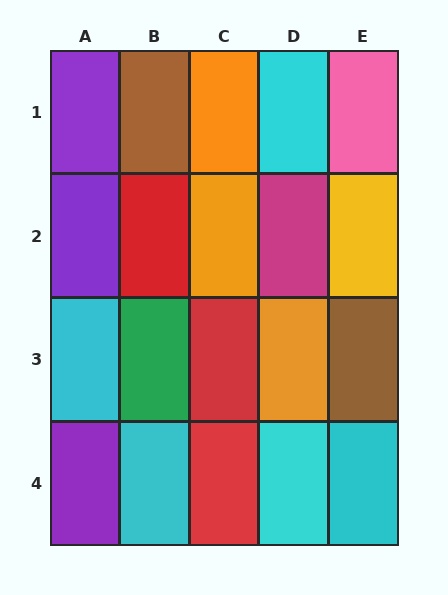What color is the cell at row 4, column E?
Cyan.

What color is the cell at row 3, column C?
Red.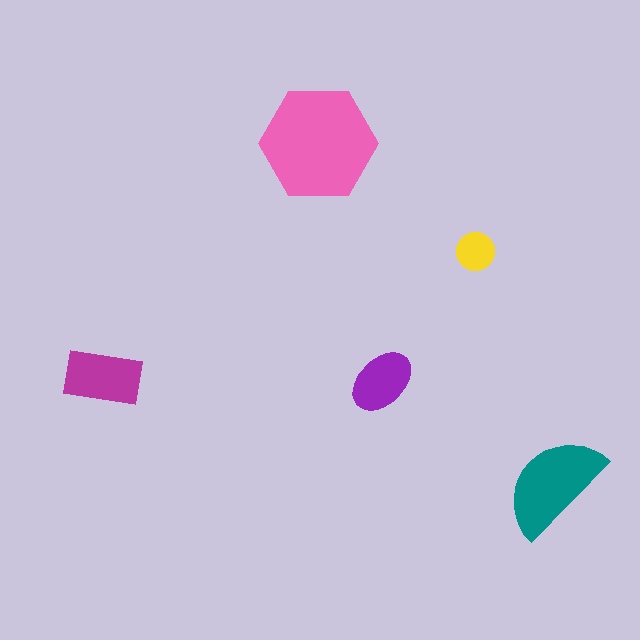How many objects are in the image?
There are 5 objects in the image.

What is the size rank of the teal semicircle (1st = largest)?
2nd.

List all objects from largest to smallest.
The pink hexagon, the teal semicircle, the magenta rectangle, the purple ellipse, the yellow circle.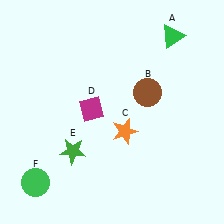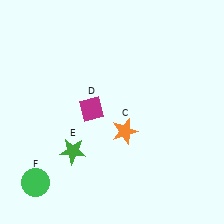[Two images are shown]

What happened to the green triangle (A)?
The green triangle (A) was removed in Image 2. It was in the top-right area of Image 1.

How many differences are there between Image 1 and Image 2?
There are 2 differences between the two images.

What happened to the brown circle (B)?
The brown circle (B) was removed in Image 2. It was in the top-right area of Image 1.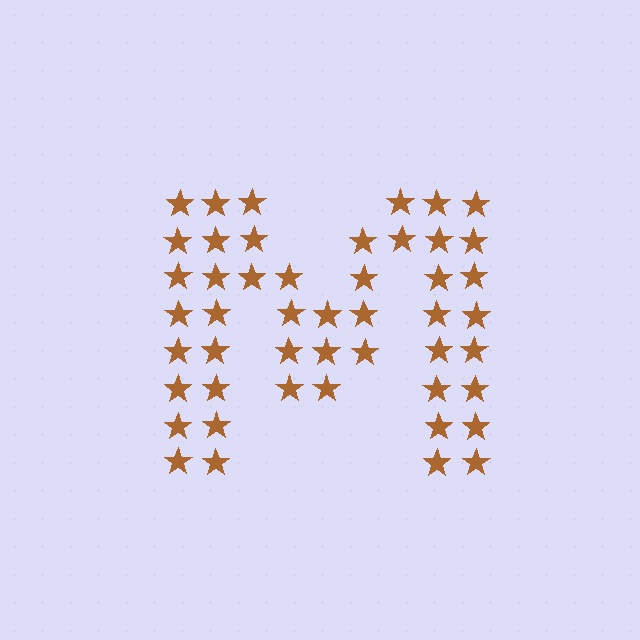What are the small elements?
The small elements are stars.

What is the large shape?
The large shape is the letter M.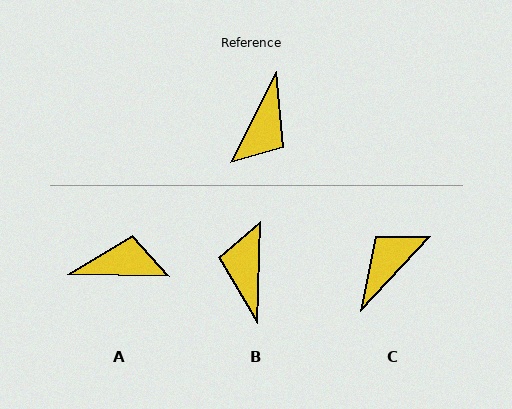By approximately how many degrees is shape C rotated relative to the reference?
Approximately 164 degrees counter-clockwise.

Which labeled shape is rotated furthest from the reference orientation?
C, about 164 degrees away.